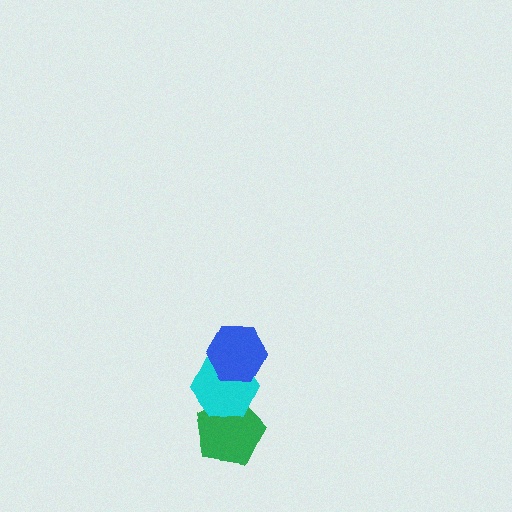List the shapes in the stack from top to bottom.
From top to bottom: the blue hexagon, the cyan hexagon, the green pentagon.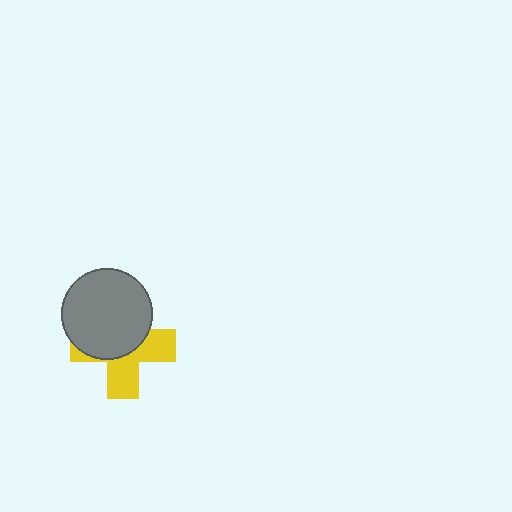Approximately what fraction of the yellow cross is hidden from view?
Roughly 53% of the yellow cross is hidden behind the gray circle.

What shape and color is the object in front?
The object in front is a gray circle.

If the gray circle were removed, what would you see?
You would see the complete yellow cross.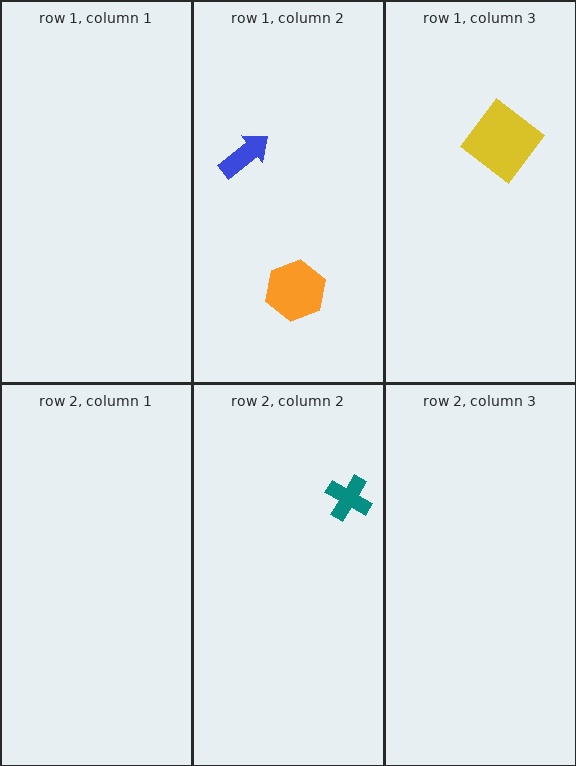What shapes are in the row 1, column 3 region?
The yellow diamond.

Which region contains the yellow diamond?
The row 1, column 3 region.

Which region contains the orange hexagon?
The row 1, column 2 region.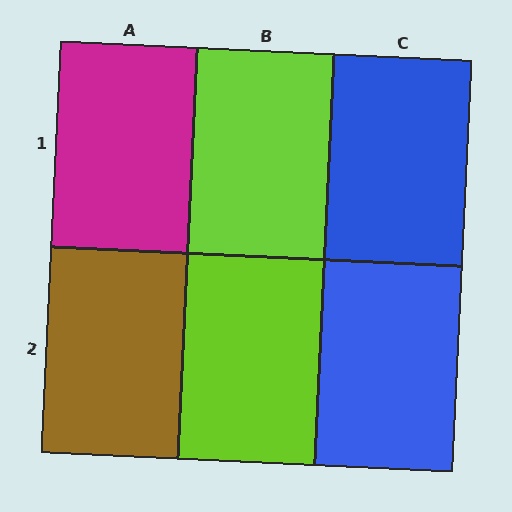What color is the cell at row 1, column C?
Blue.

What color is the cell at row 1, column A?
Magenta.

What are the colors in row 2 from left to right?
Brown, lime, blue.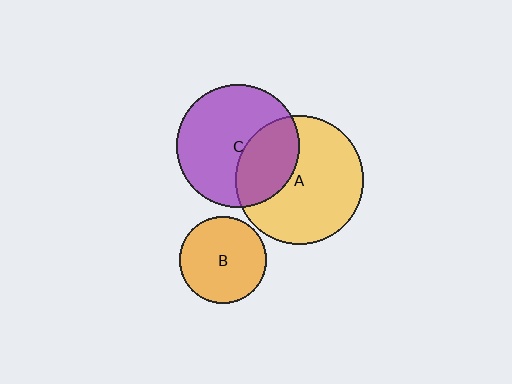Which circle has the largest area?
Circle A (yellow).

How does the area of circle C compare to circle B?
Approximately 2.0 times.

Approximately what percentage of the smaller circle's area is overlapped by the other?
Approximately 35%.